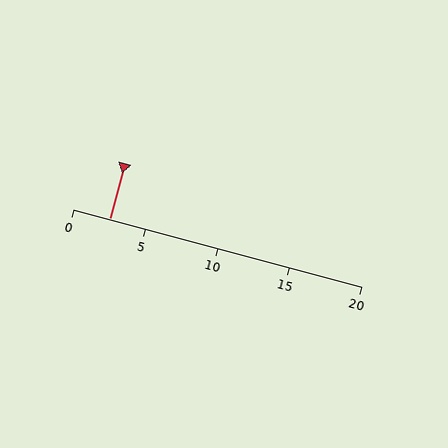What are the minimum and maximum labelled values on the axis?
The axis runs from 0 to 20.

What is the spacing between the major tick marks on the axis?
The major ticks are spaced 5 apart.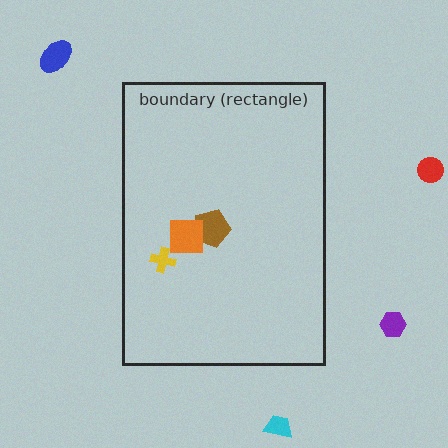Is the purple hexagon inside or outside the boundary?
Outside.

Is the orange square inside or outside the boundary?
Inside.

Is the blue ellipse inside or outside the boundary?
Outside.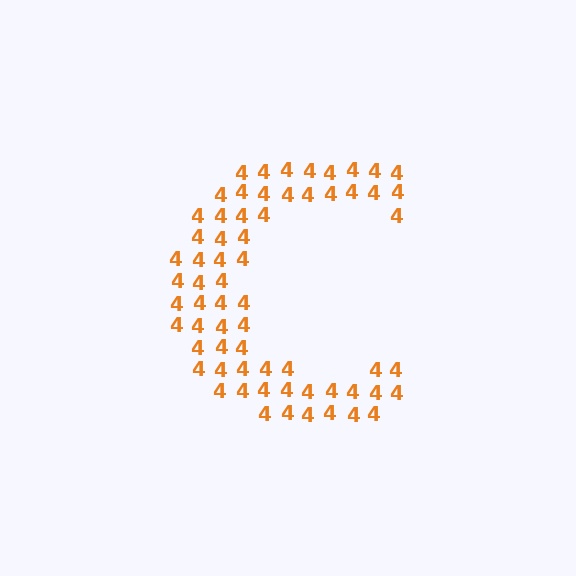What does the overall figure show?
The overall figure shows the letter C.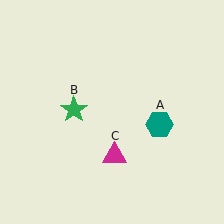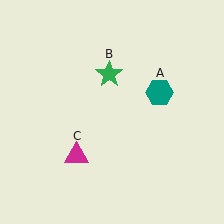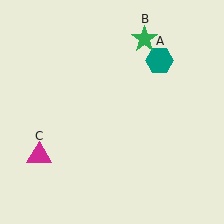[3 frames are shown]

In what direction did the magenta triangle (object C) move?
The magenta triangle (object C) moved left.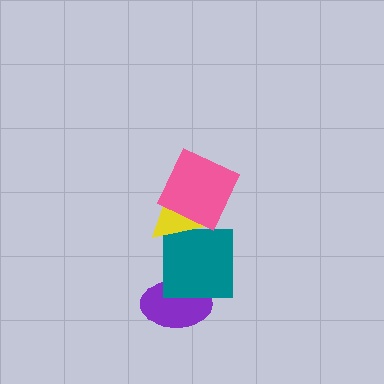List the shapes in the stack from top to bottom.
From top to bottom: the pink square, the yellow triangle, the teal square, the purple ellipse.